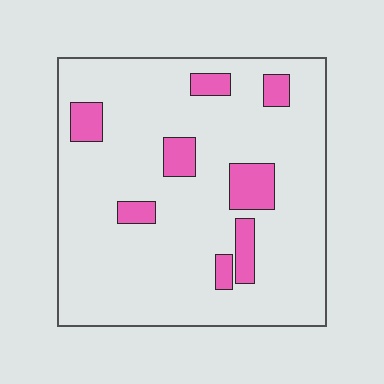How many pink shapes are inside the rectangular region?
8.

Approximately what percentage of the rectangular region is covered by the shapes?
Approximately 15%.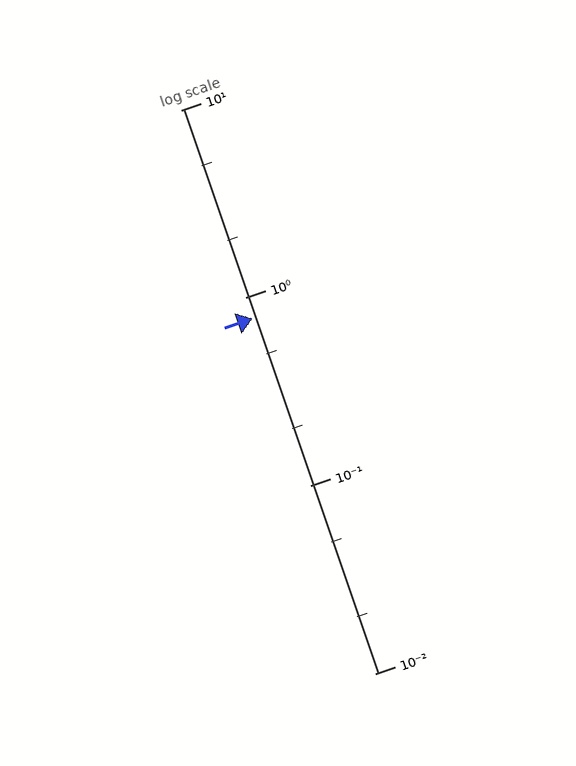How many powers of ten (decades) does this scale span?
The scale spans 3 decades, from 0.01 to 10.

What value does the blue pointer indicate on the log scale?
The pointer indicates approximately 0.78.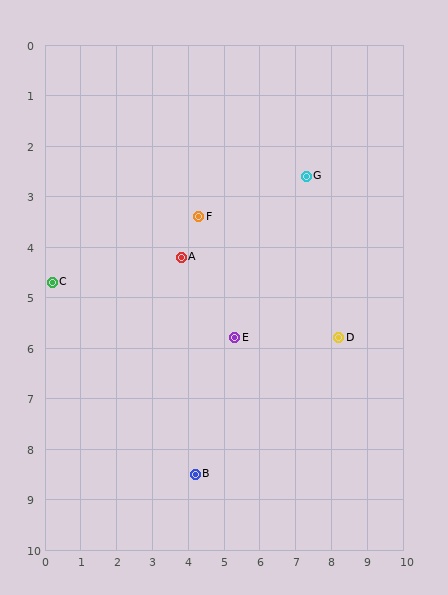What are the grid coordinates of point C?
Point C is at approximately (0.2, 4.7).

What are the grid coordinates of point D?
Point D is at approximately (8.2, 5.8).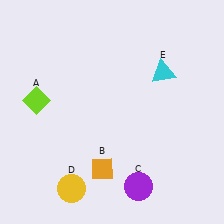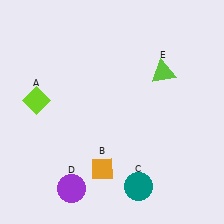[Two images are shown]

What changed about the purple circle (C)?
In Image 1, C is purple. In Image 2, it changed to teal.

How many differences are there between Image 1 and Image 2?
There are 3 differences between the two images.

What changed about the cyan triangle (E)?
In Image 1, E is cyan. In Image 2, it changed to lime.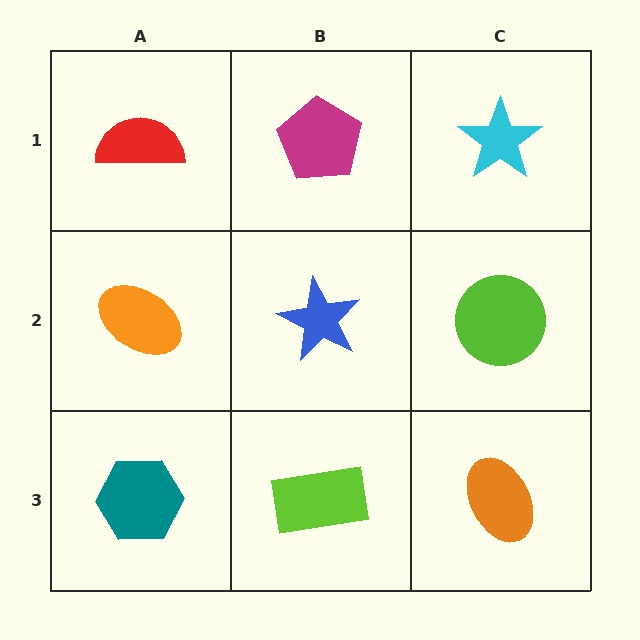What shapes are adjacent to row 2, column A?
A red semicircle (row 1, column A), a teal hexagon (row 3, column A), a blue star (row 2, column B).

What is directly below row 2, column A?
A teal hexagon.